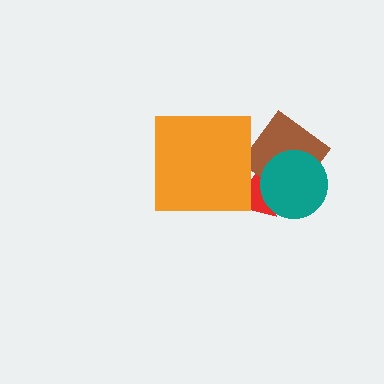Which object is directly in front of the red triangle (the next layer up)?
The brown diamond is directly in front of the red triangle.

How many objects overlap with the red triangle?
3 objects overlap with the red triangle.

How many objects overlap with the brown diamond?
3 objects overlap with the brown diamond.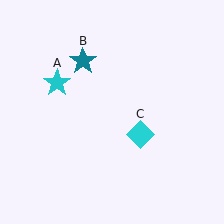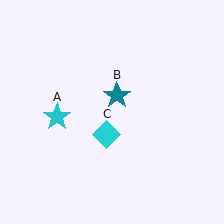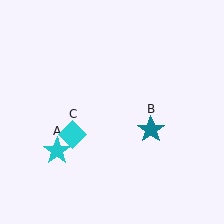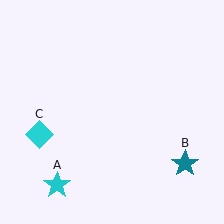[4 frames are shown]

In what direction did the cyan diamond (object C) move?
The cyan diamond (object C) moved left.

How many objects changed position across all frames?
3 objects changed position: cyan star (object A), teal star (object B), cyan diamond (object C).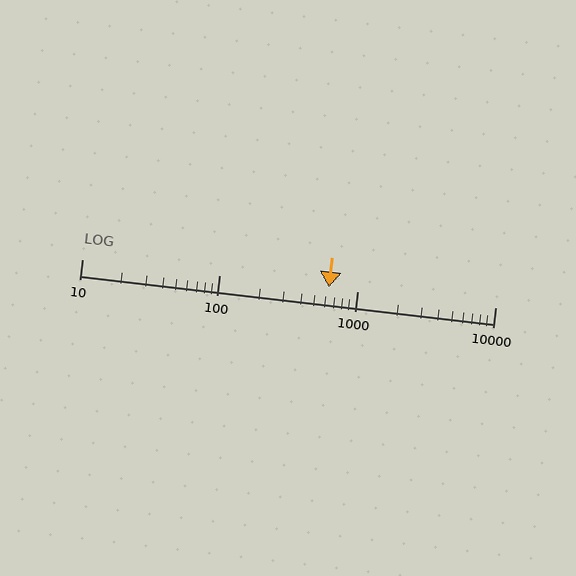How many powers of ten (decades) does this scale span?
The scale spans 3 decades, from 10 to 10000.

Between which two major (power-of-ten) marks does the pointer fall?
The pointer is between 100 and 1000.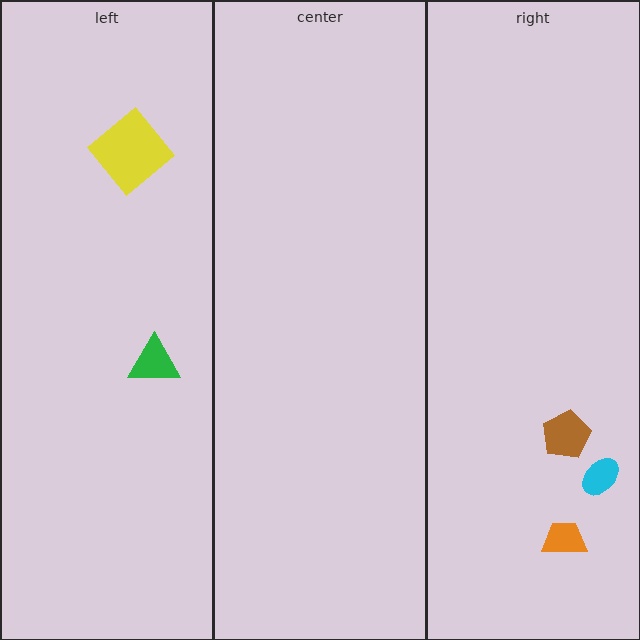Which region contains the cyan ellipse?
The right region.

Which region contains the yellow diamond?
The left region.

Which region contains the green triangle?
The left region.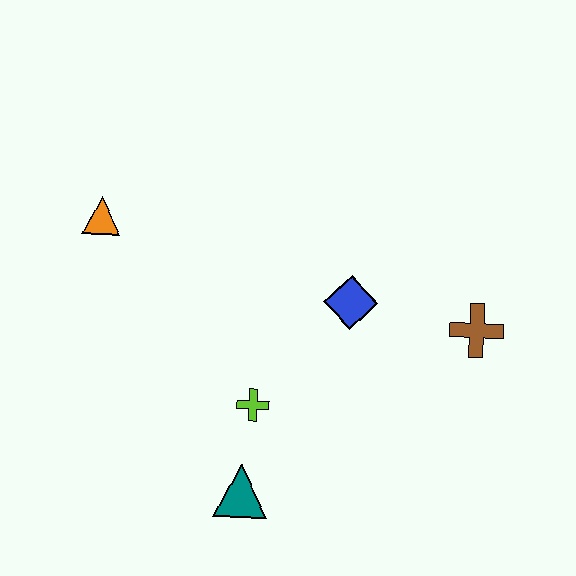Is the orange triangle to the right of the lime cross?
No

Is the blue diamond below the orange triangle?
Yes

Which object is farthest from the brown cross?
The orange triangle is farthest from the brown cross.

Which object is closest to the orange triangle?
The lime cross is closest to the orange triangle.